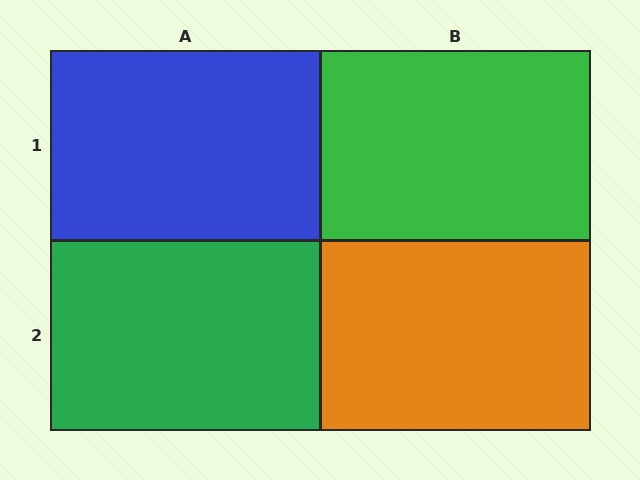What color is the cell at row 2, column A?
Green.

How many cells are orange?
1 cell is orange.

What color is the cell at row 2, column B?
Orange.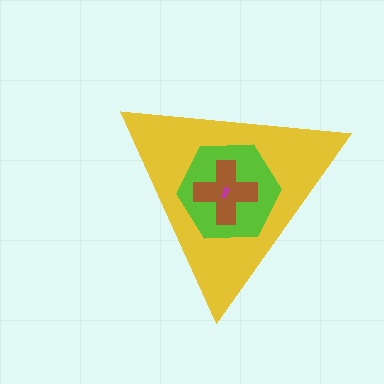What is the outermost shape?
The yellow triangle.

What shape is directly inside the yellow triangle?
The lime hexagon.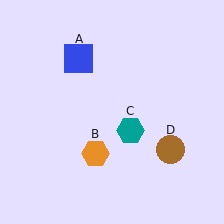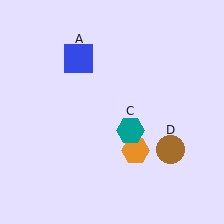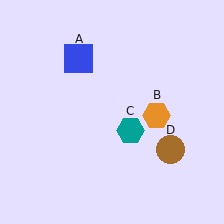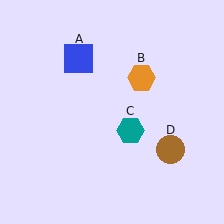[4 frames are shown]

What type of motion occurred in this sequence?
The orange hexagon (object B) rotated counterclockwise around the center of the scene.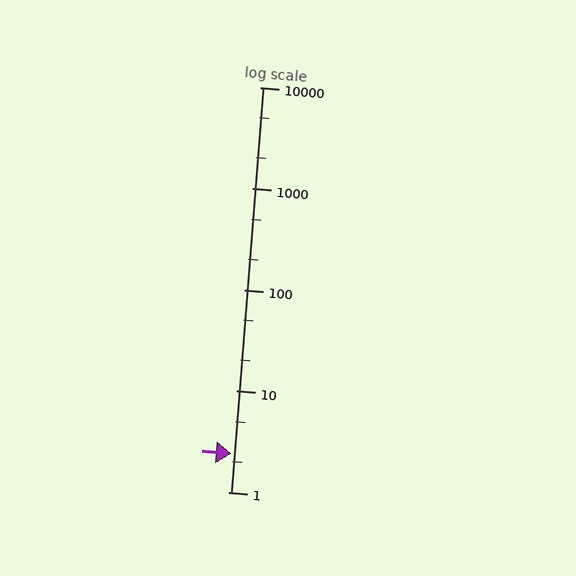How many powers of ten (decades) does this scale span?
The scale spans 4 decades, from 1 to 10000.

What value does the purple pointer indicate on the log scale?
The pointer indicates approximately 2.4.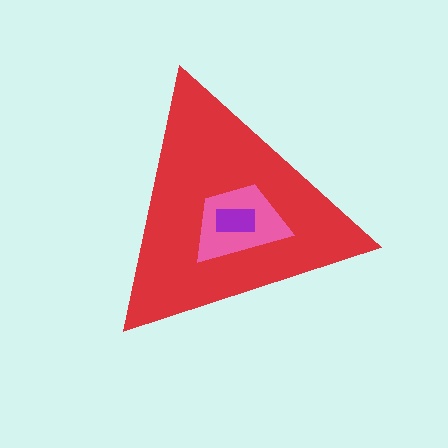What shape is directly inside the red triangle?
The pink trapezoid.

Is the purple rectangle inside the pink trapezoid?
Yes.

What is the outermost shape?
The red triangle.